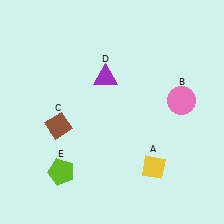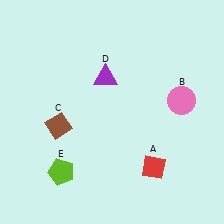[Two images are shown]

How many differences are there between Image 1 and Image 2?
There is 1 difference between the two images.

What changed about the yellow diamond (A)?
In Image 1, A is yellow. In Image 2, it changed to red.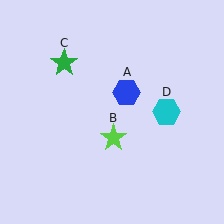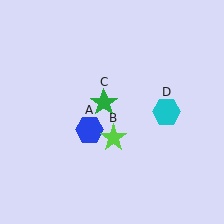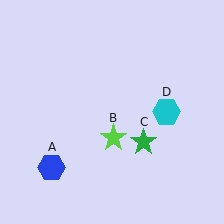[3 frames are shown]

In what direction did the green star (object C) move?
The green star (object C) moved down and to the right.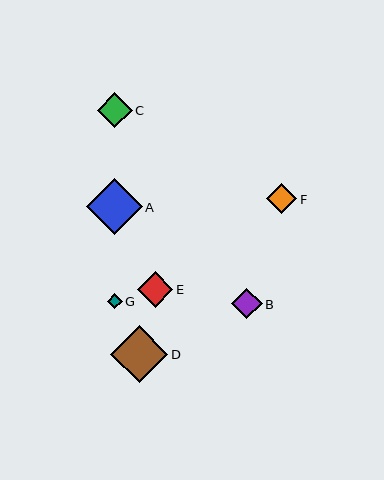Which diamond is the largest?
Diamond D is the largest with a size of approximately 57 pixels.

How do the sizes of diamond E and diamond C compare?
Diamond E and diamond C are approximately the same size.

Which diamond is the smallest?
Diamond G is the smallest with a size of approximately 15 pixels.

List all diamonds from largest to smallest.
From largest to smallest: D, A, E, C, B, F, G.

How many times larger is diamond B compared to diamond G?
Diamond B is approximately 2.0 times the size of diamond G.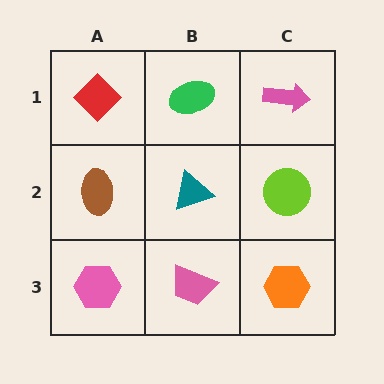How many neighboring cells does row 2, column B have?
4.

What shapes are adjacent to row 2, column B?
A green ellipse (row 1, column B), a pink trapezoid (row 3, column B), a brown ellipse (row 2, column A), a lime circle (row 2, column C).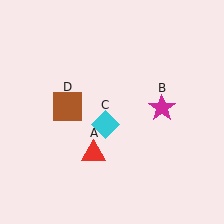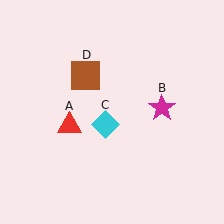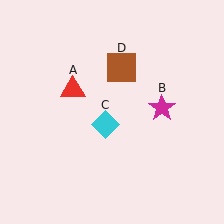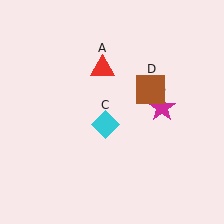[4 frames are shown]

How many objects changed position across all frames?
2 objects changed position: red triangle (object A), brown square (object D).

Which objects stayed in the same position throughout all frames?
Magenta star (object B) and cyan diamond (object C) remained stationary.